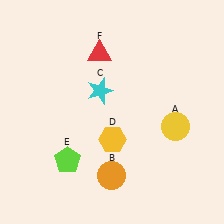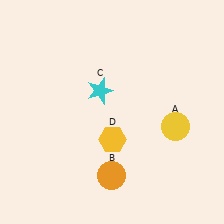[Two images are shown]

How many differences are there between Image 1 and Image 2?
There are 2 differences between the two images.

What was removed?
The red triangle (F), the lime pentagon (E) were removed in Image 2.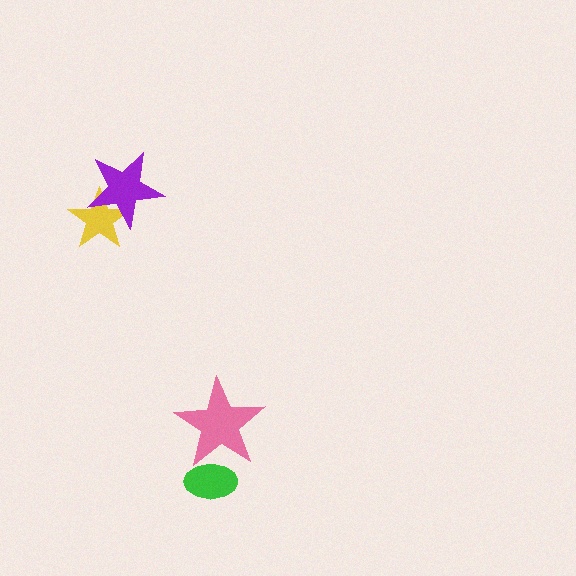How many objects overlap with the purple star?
1 object overlaps with the purple star.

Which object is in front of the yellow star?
The purple star is in front of the yellow star.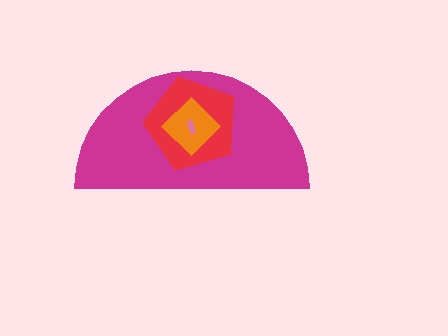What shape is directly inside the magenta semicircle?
The red pentagon.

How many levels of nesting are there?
4.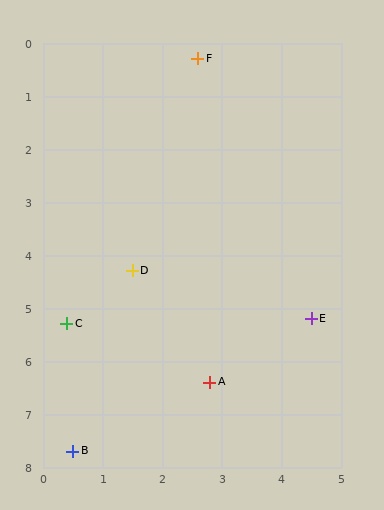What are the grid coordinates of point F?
Point F is at approximately (2.6, 0.3).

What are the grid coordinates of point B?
Point B is at approximately (0.5, 7.7).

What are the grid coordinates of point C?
Point C is at approximately (0.4, 5.3).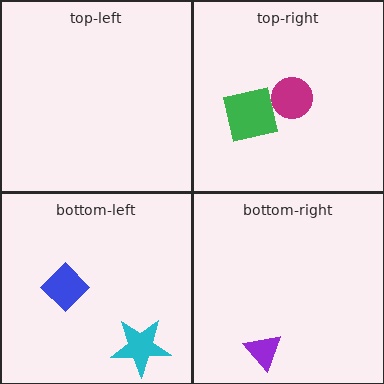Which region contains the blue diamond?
The bottom-left region.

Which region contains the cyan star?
The bottom-left region.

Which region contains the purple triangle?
The bottom-right region.